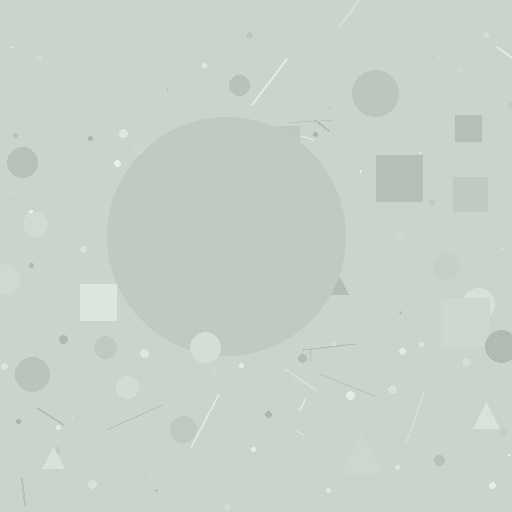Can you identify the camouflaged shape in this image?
The camouflaged shape is a circle.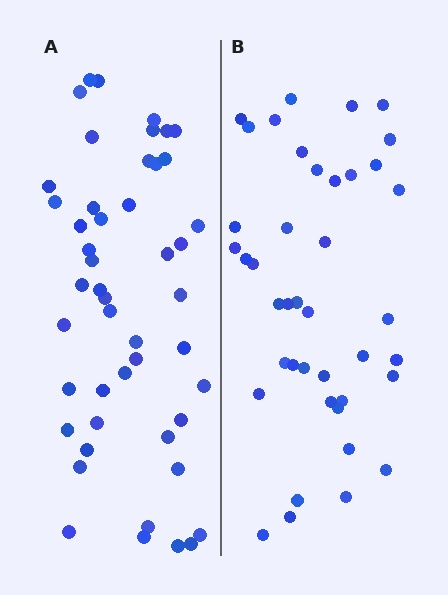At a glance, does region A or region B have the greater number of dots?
Region A (the left region) has more dots.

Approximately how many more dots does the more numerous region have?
Region A has roughly 8 or so more dots than region B.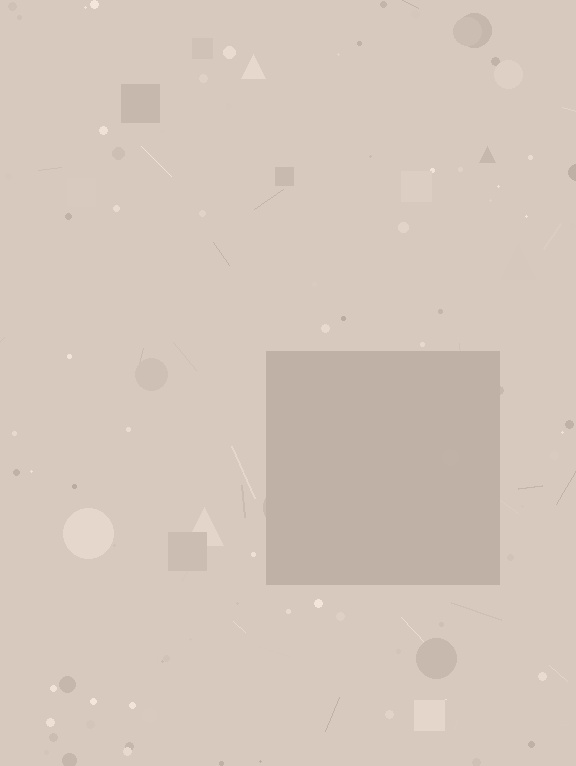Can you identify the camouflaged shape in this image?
The camouflaged shape is a square.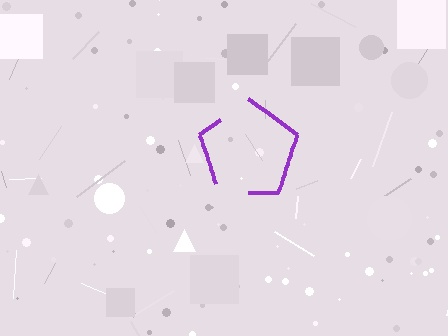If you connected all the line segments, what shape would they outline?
They would outline a pentagon.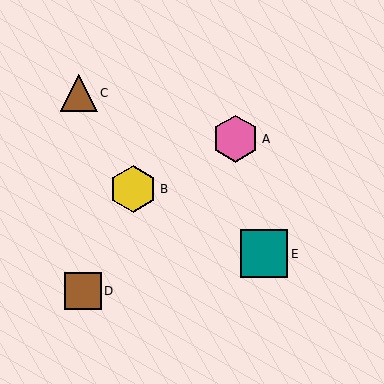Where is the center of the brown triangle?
The center of the brown triangle is at (79, 93).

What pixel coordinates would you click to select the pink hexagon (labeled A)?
Click at (235, 139) to select the pink hexagon A.